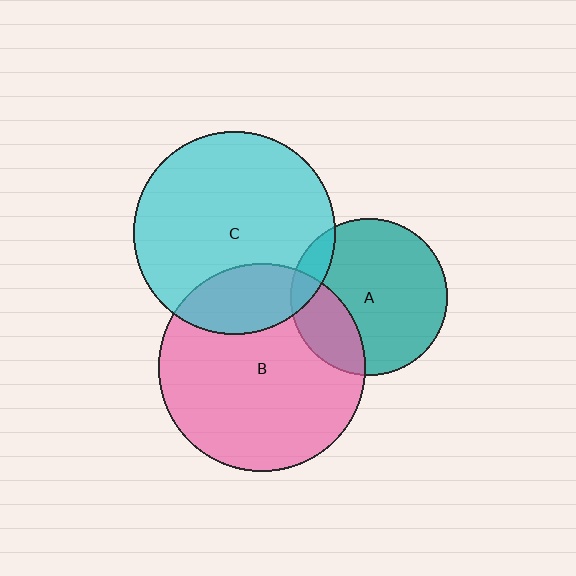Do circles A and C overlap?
Yes.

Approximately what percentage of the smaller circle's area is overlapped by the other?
Approximately 10%.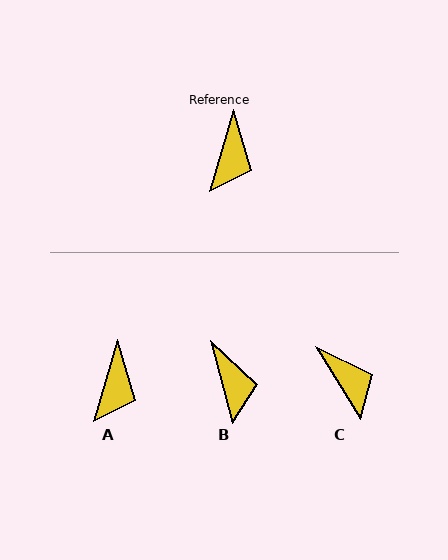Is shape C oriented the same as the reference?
No, it is off by about 47 degrees.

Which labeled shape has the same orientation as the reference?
A.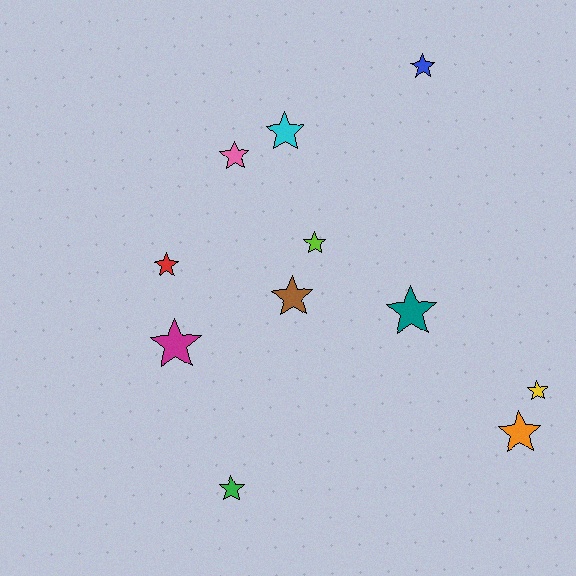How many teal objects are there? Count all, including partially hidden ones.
There is 1 teal object.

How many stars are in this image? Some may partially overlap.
There are 11 stars.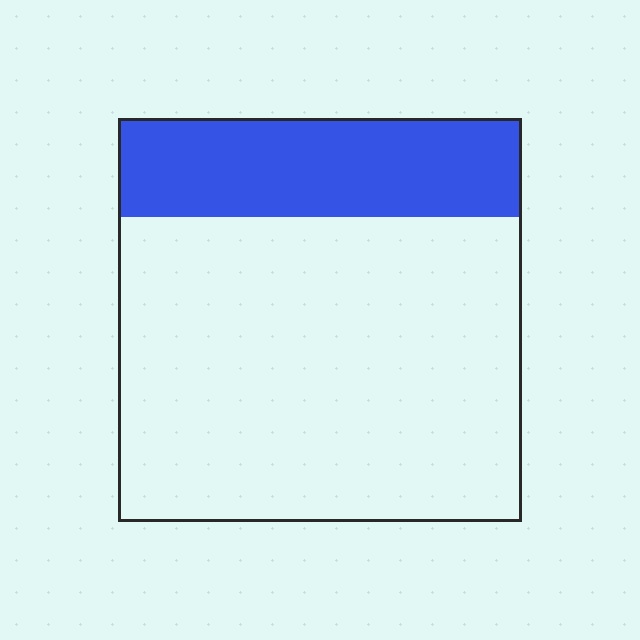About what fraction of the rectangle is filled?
About one quarter (1/4).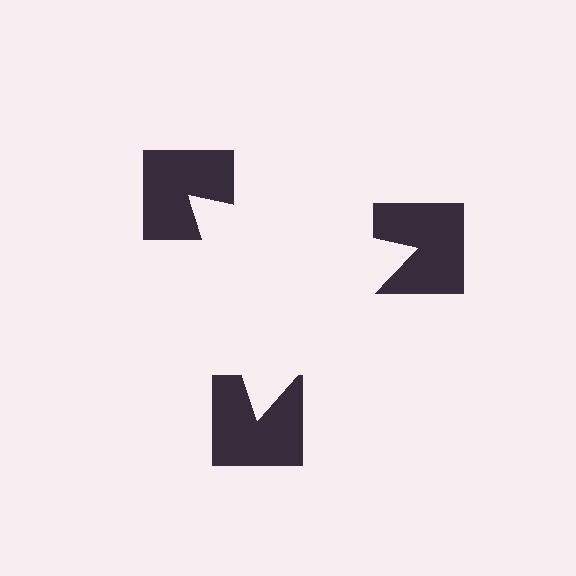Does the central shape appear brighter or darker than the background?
It typically appears slightly brighter than the background, even though no actual brightness change is drawn.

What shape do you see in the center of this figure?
An illusory triangle — its edges are inferred from the aligned wedge cuts in the notched squares, not physically drawn.